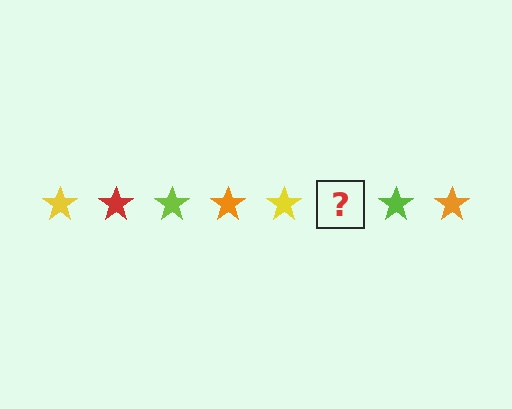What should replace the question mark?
The question mark should be replaced with a red star.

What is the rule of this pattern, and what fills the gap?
The rule is that the pattern cycles through yellow, red, lime, orange stars. The gap should be filled with a red star.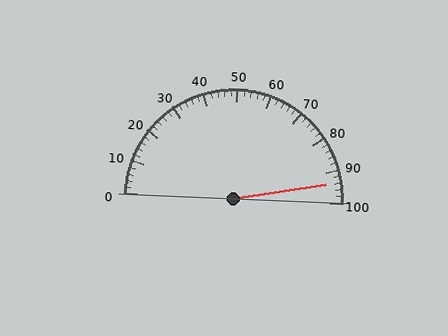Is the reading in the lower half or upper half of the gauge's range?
The reading is in the upper half of the range (0 to 100).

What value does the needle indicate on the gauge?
The needle indicates approximately 94.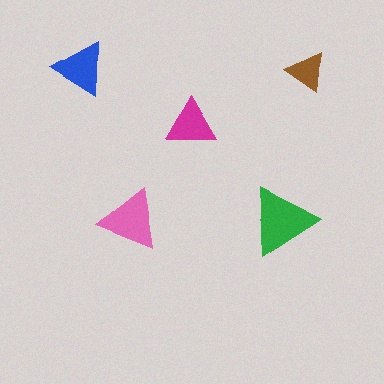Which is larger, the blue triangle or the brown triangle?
The blue one.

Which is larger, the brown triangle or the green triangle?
The green one.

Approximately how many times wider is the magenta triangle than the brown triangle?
About 1.5 times wider.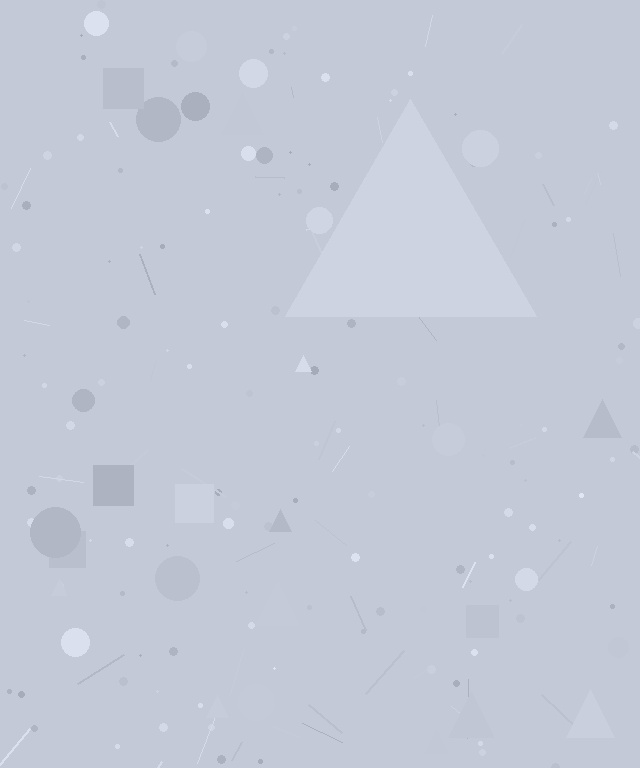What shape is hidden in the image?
A triangle is hidden in the image.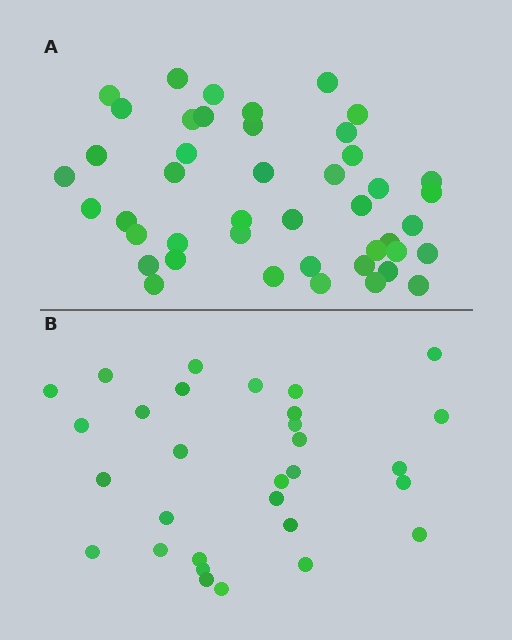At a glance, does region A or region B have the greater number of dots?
Region A (the top region) has more dots.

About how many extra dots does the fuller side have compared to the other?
Region A has approximately 15 more dots than region B.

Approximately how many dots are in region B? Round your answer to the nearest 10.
About 30 dots.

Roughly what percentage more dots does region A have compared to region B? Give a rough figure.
About 45% more.